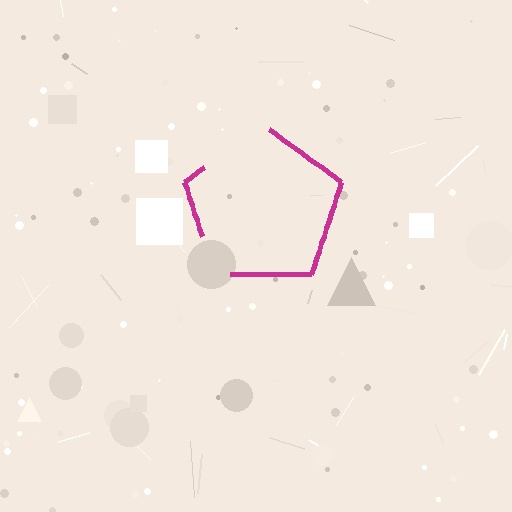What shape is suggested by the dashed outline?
The dashed outline suggests a pentagon.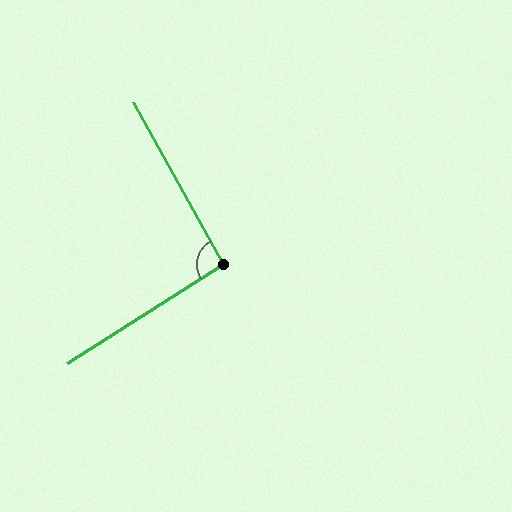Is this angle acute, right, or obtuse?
It is approximately a right angle.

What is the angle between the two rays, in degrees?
Approximately 93 degrees.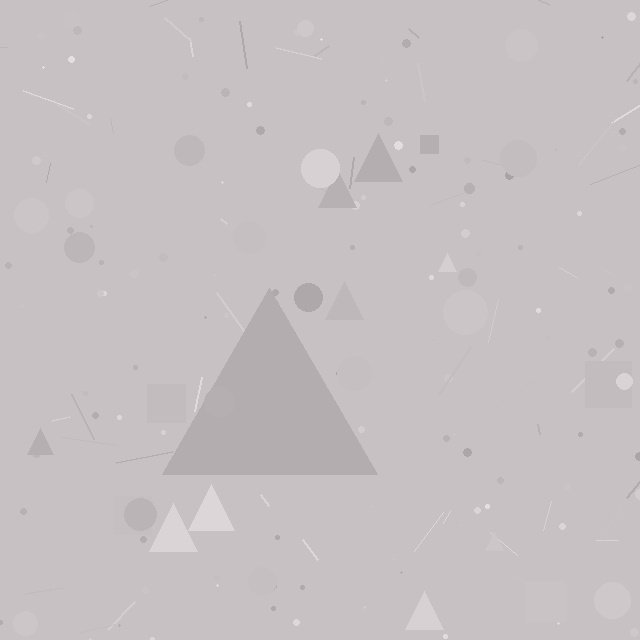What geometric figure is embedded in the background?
A triangle is embedded in the background.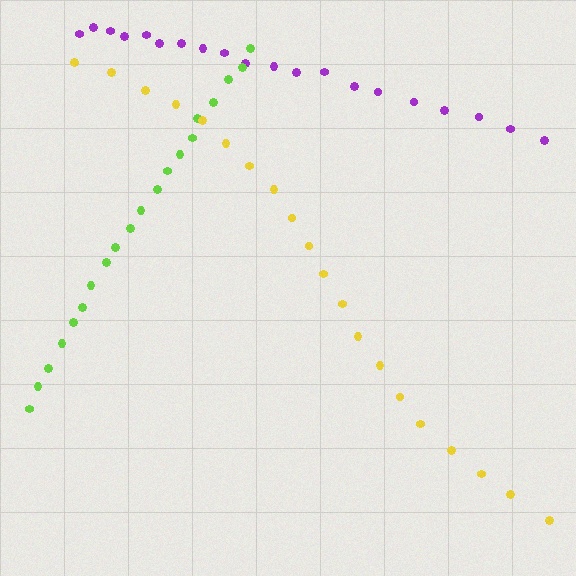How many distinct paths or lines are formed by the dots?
There are 3 distinct paths.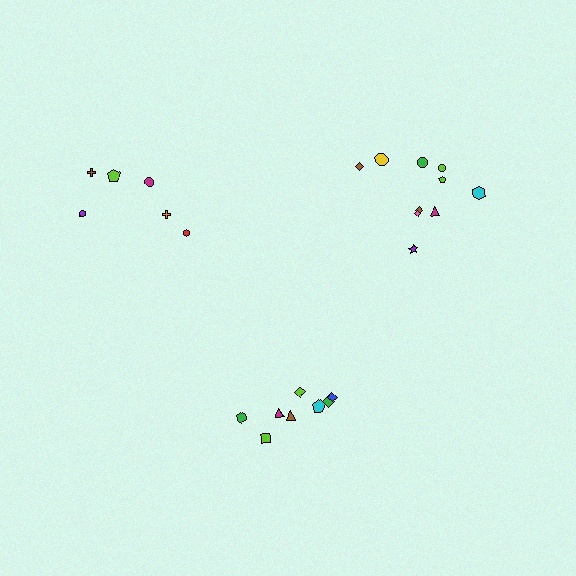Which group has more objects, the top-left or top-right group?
The top-right group.